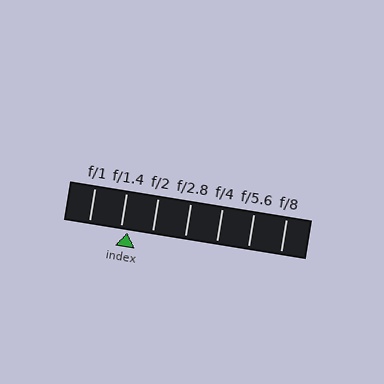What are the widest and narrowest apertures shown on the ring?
The widest aperture shown is f/1 and the narrowest is f/8.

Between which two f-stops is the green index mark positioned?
The index mark is between f/1.4 and f/2.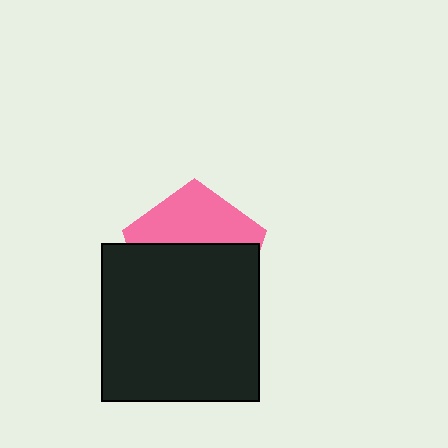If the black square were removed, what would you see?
You would see the complete pink pentagon.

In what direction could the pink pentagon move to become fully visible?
The pink pentagon could move up. That would shift it out from behind the black square entirely.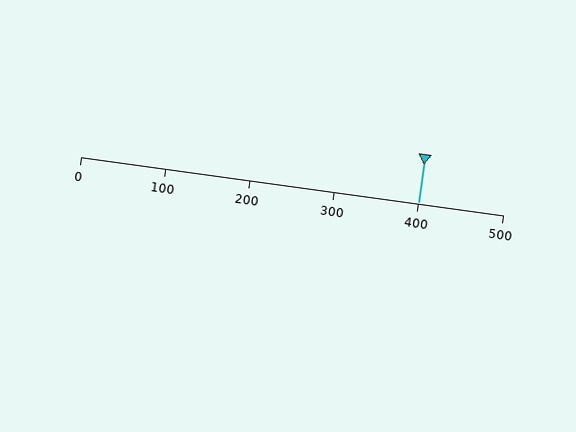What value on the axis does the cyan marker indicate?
The marker indicates approximately 400.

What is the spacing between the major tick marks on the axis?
The major ticks are spaced 100 apart.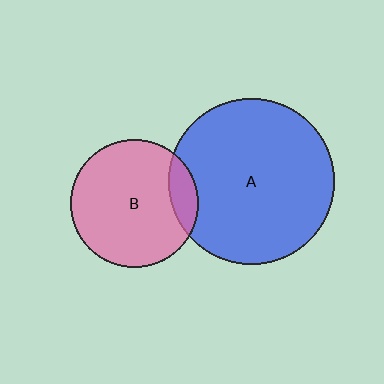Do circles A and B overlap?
Yes.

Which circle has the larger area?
Circle A (blue).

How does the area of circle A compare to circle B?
Approximately 1.7 times.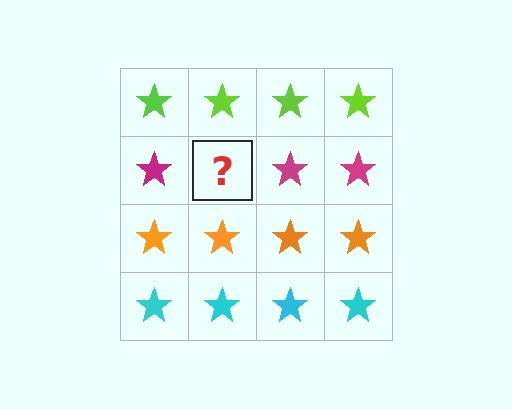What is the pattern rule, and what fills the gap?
The rule is that each row has a consistent color. The gap should be filled with a magenta star.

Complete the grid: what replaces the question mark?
The question mark should be replaced with a magenta star.